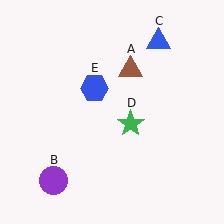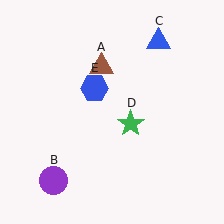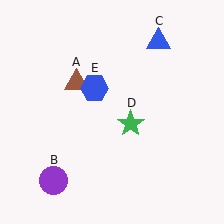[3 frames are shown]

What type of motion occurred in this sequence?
The brown triangle (object A) rotated counterclockwise around the center of the scene.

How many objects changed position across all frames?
1 object changed position: brown triangle (object A).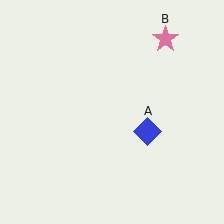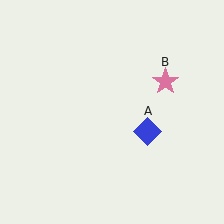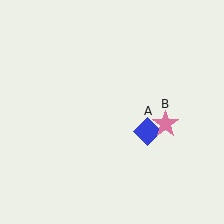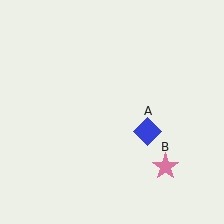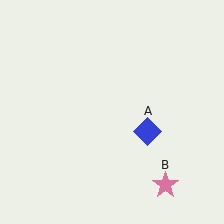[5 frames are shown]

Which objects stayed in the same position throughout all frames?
Blue diamond (object A) remained stationary.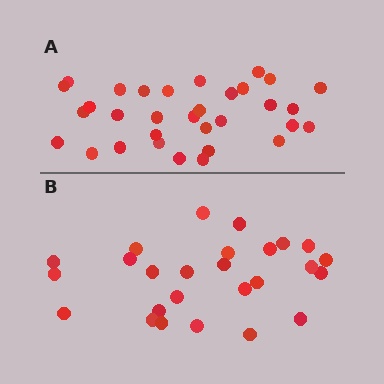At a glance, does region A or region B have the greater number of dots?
Region A (the top region) has more dots.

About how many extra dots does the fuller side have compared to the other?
Region A has about 6 more dots than region B.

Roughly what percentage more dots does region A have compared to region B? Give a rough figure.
About 25% more.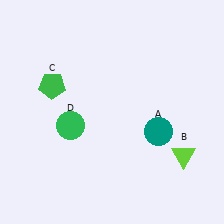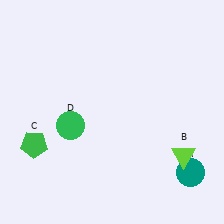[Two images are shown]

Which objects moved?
The objects that moved are: the teal circle (A), the green pentagon (C).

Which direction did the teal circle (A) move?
The teal circle (A) moved down.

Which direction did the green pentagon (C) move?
The green pentagon (C) moved down.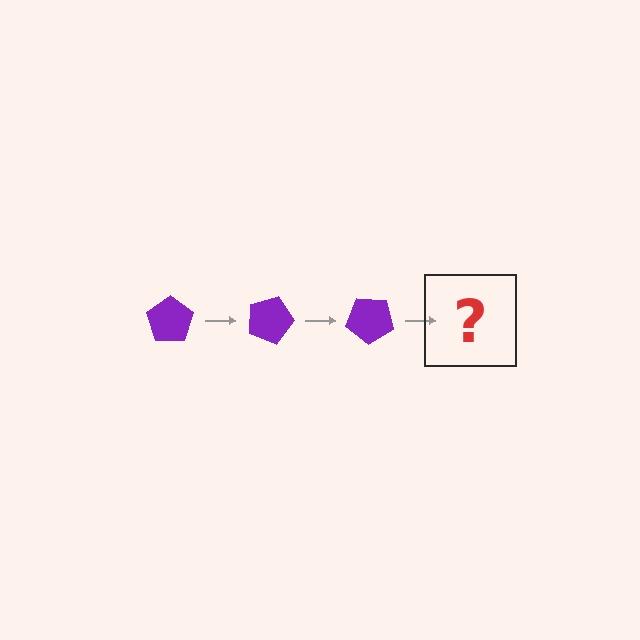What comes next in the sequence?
The next element should be a purple pentagon rotated 60 degrees.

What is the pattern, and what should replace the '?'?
The pattern is that the pentagon rotates 20 degrees each step. The '?' should be a purple pentagon rotated 60 degrees.